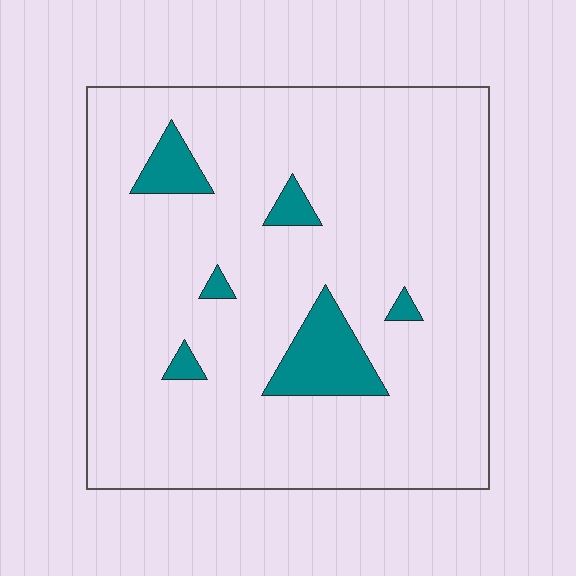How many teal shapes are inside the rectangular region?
6.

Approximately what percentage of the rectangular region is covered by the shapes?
Approximately 10%.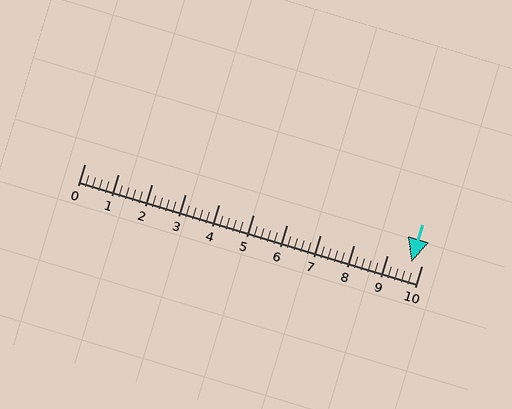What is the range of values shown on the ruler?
The ruler shows values from 0 to 10.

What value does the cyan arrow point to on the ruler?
The cyan arrow points to approximately 9.7.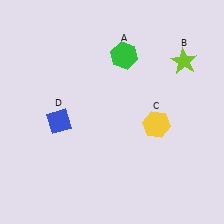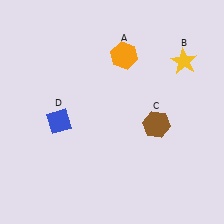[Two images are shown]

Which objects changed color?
A changed from green to orange. B changed from lime to yellow. C changed from yellow to brown.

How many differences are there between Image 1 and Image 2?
There are 3 differences between the two images.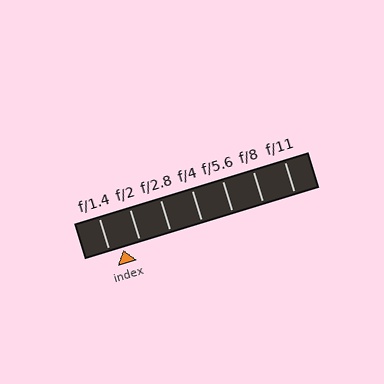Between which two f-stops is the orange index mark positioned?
The index mark is between f/1.4 and f/2.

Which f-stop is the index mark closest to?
The index mark is closest to f/1.4.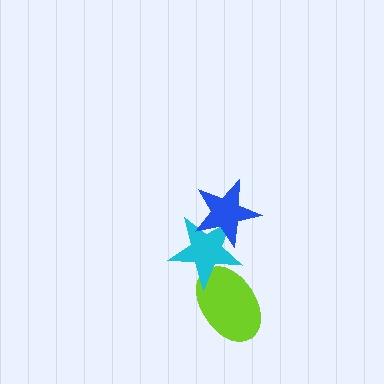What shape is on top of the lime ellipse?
The cyan star is on top of the lime ellipse.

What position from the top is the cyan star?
The cyan star is 2nd from the top.